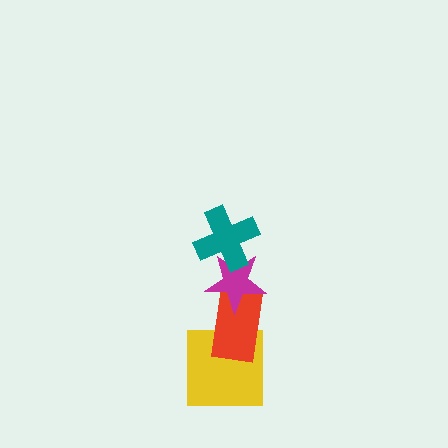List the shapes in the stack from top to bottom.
From top to bottom: the teal cross, the magenta star, the red rectangle, the yellow square.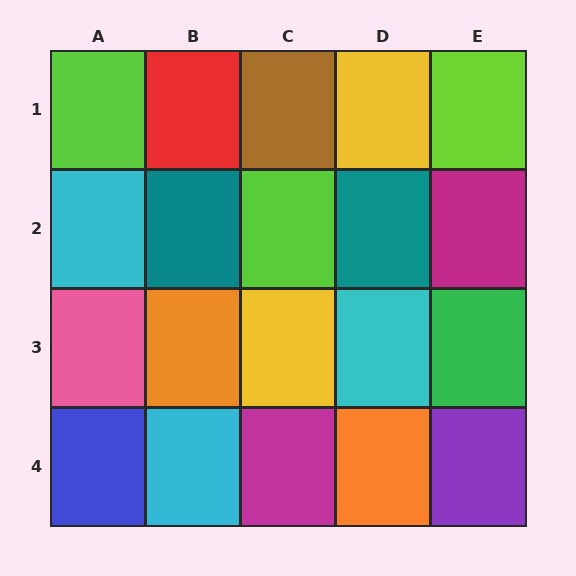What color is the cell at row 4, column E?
Purple.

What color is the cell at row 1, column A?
Lime.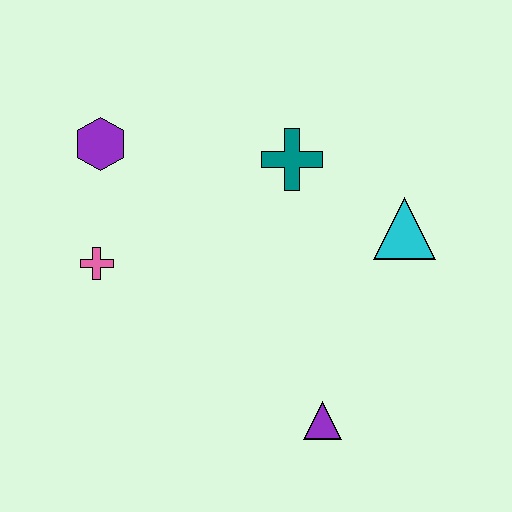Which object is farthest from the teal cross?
The purple triangle is farthest from the teal cross.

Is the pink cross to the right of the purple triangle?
No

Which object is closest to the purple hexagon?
The pink cross is closest to the purple hexagon.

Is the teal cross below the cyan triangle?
No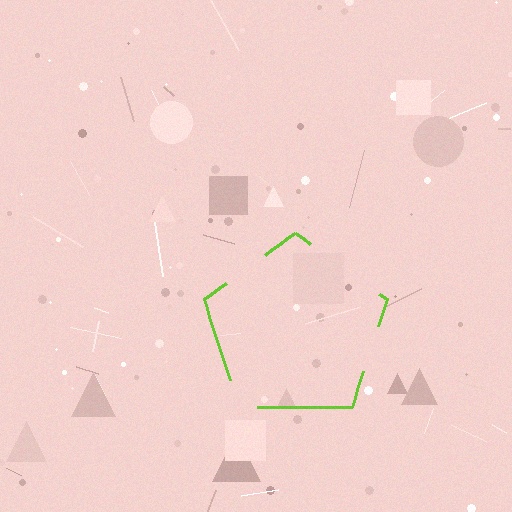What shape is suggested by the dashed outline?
The dashed outline suggests a pentagon.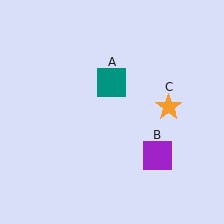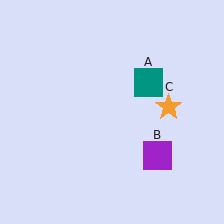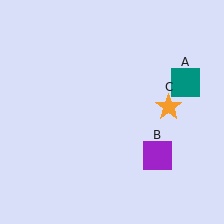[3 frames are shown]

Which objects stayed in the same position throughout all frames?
Purple square (object B) and orange star (object C) remained stationary.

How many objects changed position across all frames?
1 object changed position: teal square (object A).